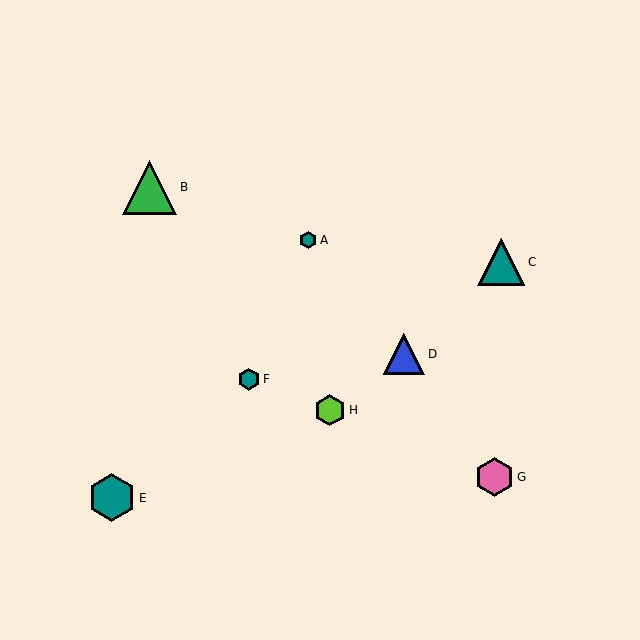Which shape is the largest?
The green triangle (labeled B) is the largest.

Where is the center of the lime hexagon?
The center of the lime hexagon is at (330, 410).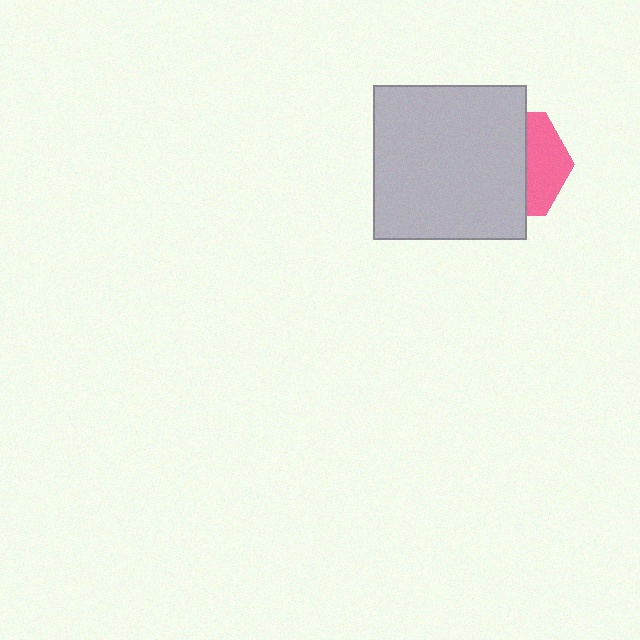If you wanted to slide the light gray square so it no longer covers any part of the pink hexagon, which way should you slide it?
Slide it left — that is the most direct way to separate the two shapes.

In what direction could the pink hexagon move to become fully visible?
The pink hexagon could move right. That would shift it out from behind the light gray square entirely.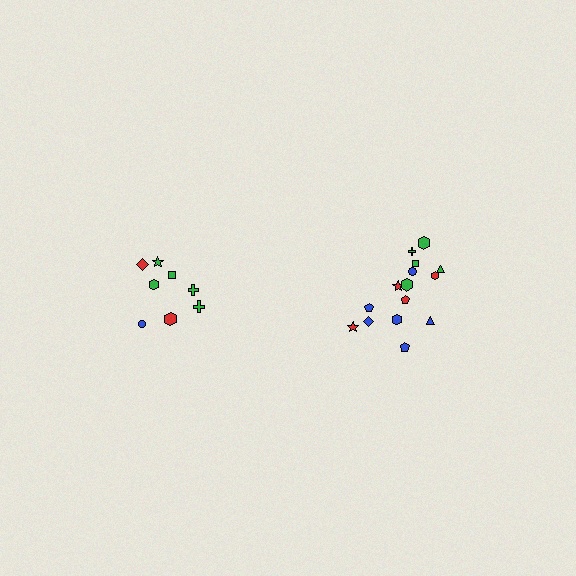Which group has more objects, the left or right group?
The right group.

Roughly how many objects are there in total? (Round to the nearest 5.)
Roughly 25 objects in total.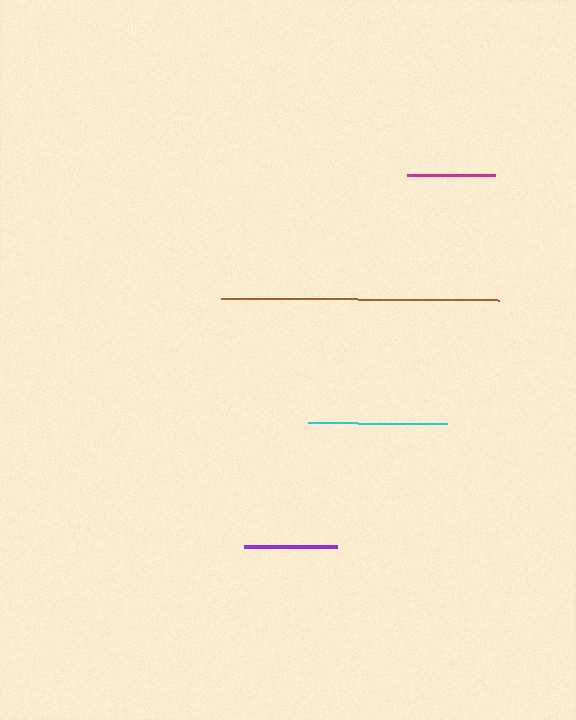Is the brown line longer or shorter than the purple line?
The brown line is longer than the purple line.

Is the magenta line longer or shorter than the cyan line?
The cyan line is longer than the magenta line.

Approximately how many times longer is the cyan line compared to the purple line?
The cyan line is approximately 1.5 times the length of the purple line.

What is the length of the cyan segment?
The cyan segment is approximately 138 pixels long.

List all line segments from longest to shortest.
From longest to shortest: brown, cyan, purple, magenta.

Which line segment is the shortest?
The magenta line is the shortest at approximately 88 pixels.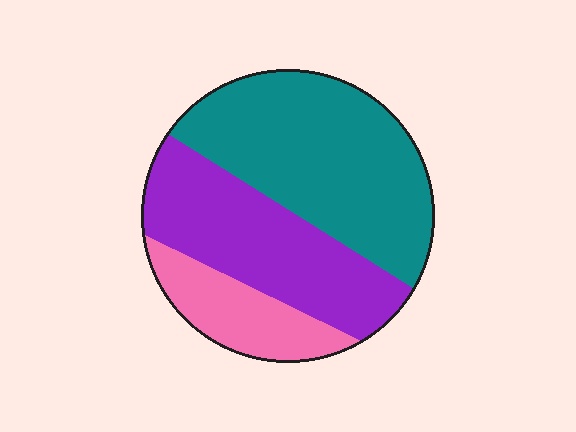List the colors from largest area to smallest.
From largest to smallest: teal, purple, pink.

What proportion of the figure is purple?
Purple takes up between a quarter and a half of the figure.